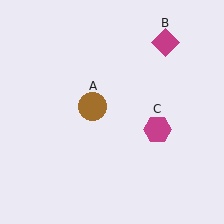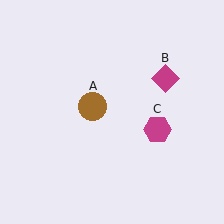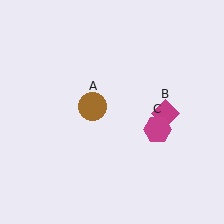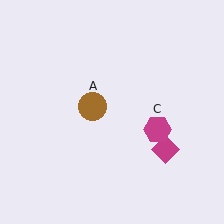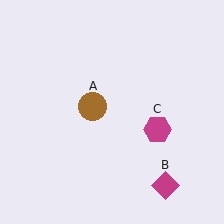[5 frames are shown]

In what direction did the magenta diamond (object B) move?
The magenta diamond (object B) moved down.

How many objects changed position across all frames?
1 object changed position: magenta diamond (object B).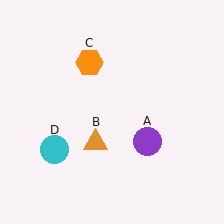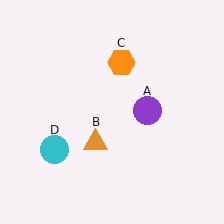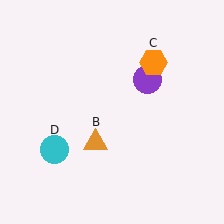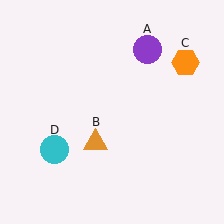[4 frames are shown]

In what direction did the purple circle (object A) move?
The purple circle (object A) moved up.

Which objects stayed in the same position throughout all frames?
Orange triangle (object B) and cyan circle (object D) remained stationary.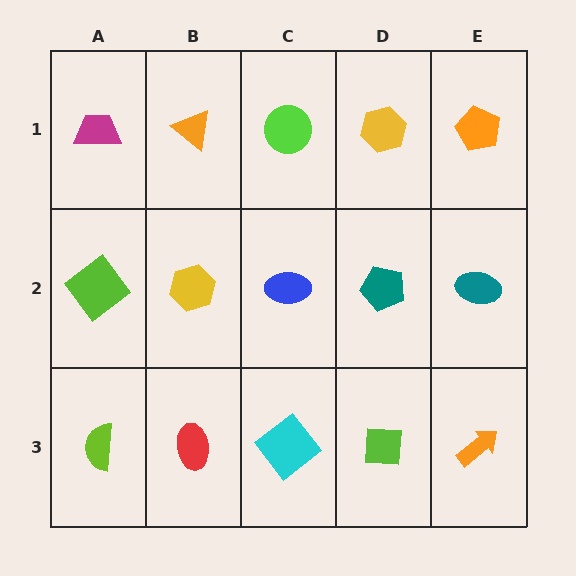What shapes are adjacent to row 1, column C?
A blue ellipse (row 2, column C), an orange triangle (row 1, column B), a yellow hexagon (row 1, column D).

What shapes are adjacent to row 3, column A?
A lime diamond (row 2, column A), a red ellipse (row 3, column B).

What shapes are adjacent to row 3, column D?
A teal pentagon (row 2, column D), a cyan diamond (row 3, column C), an orange arrow (row 3, column E).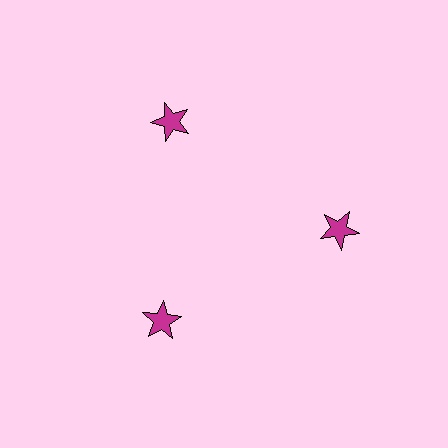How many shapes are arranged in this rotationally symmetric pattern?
There are 3 shapes, arranged in 3 groups of 1.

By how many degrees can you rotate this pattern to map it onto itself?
The pattern maps onto itself every 120 degrees of rotation.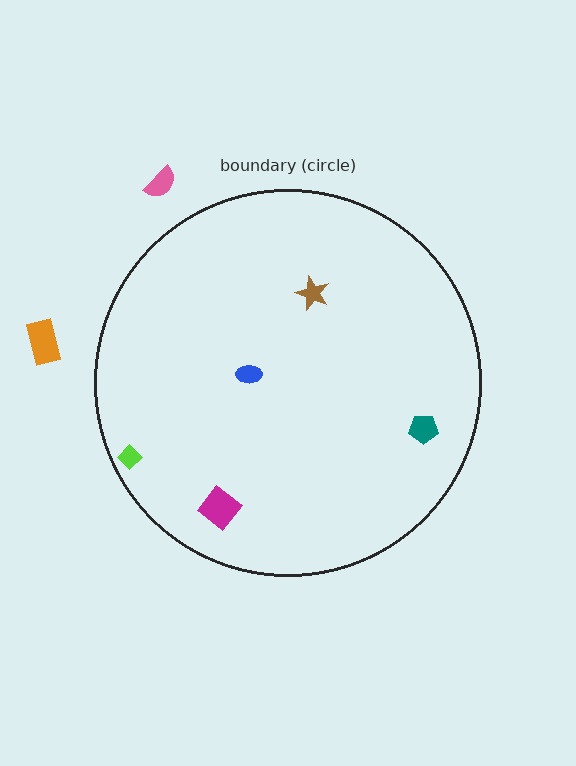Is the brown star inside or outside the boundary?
Inside.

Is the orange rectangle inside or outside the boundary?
Outside.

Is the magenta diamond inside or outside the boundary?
Inside.